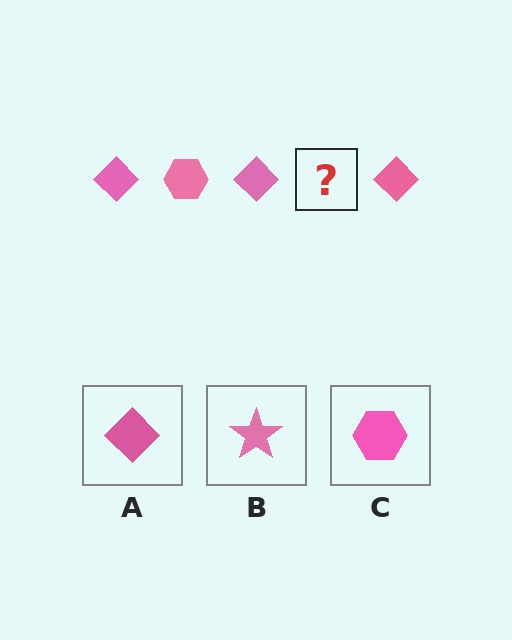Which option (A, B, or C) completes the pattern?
C.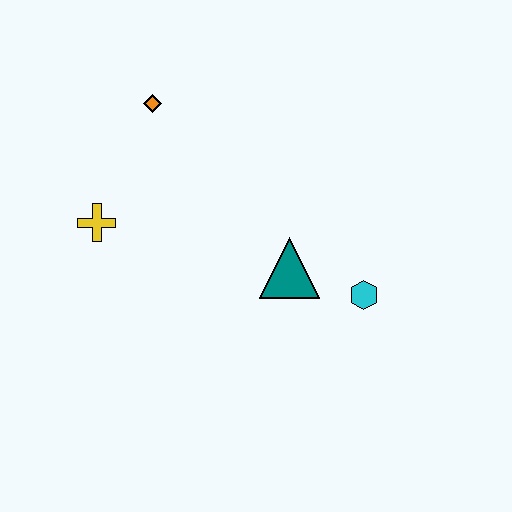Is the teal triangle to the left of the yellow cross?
No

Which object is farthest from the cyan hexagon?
The orange diamond is farthest from the cyan hexagon.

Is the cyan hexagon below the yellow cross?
Yes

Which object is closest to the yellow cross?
The orange diamond is closest to the yellow cross.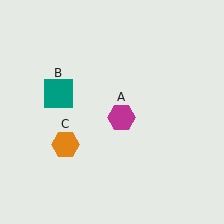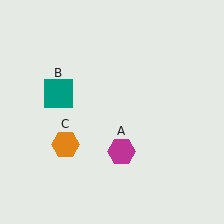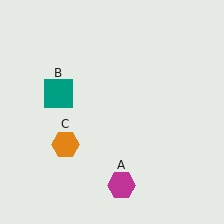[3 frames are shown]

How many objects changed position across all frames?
1 object changed position: magenta hexagon (object A).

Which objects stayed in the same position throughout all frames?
Teal square (object B) and orange hexagon (object C) remained stationary.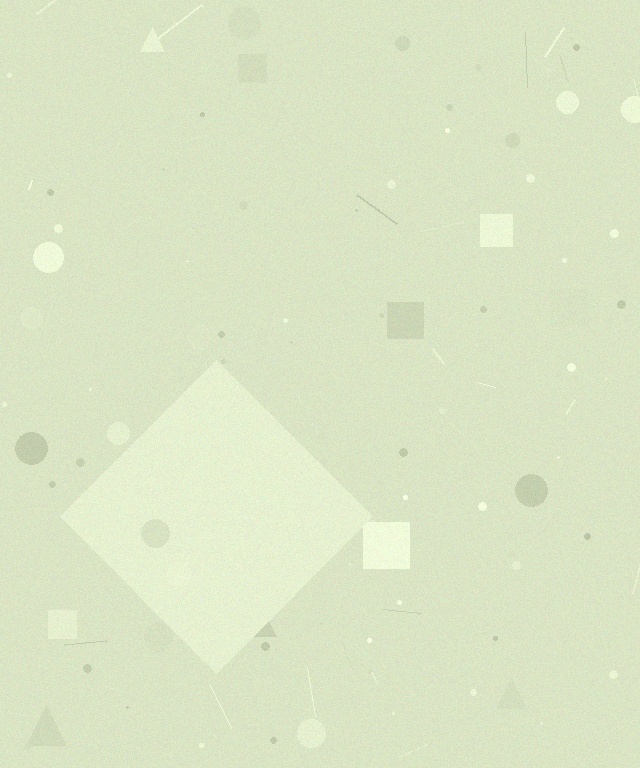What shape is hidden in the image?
A diamond is hidden in the image.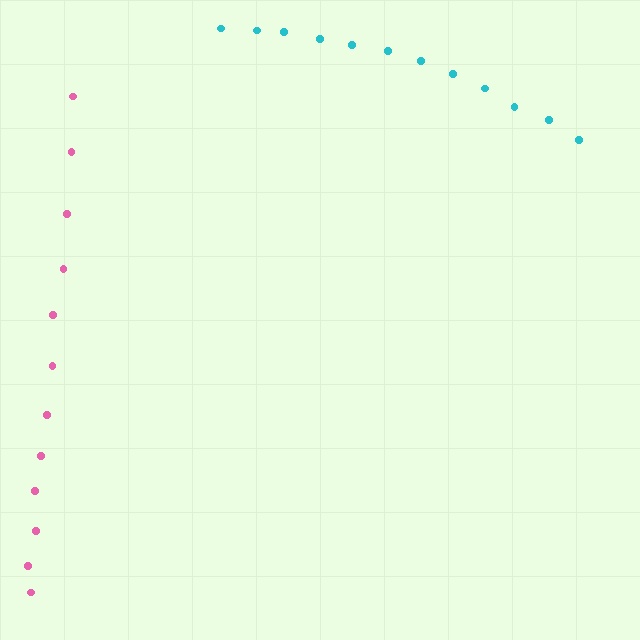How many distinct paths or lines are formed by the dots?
There are 2 distinct paths.